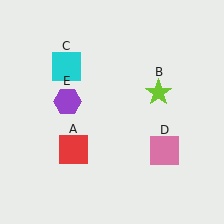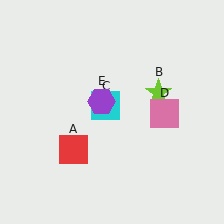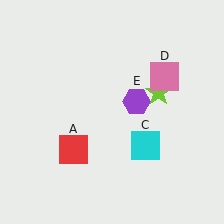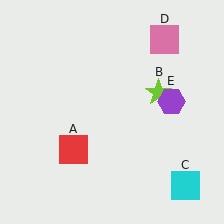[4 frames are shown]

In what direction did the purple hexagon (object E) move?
The purple hexagon (object E) moved right.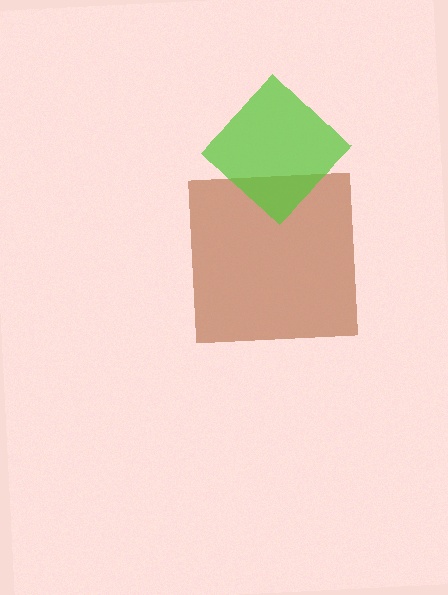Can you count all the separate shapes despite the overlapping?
Yes, there are 2 separate shapes.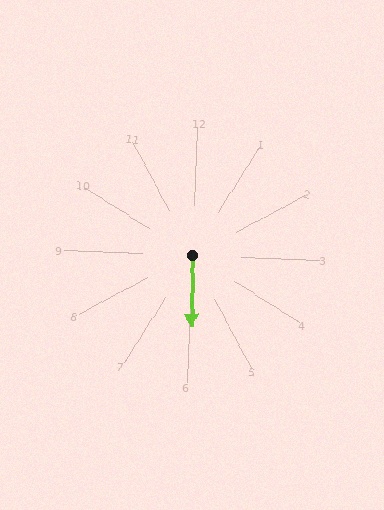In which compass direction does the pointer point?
South.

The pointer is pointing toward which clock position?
Roughly 6 o'clock.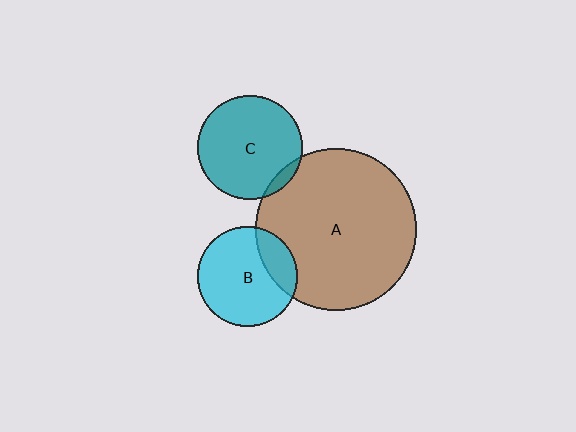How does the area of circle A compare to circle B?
Approximately 2.6 times.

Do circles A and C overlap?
Yes.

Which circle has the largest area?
Circle A (brown).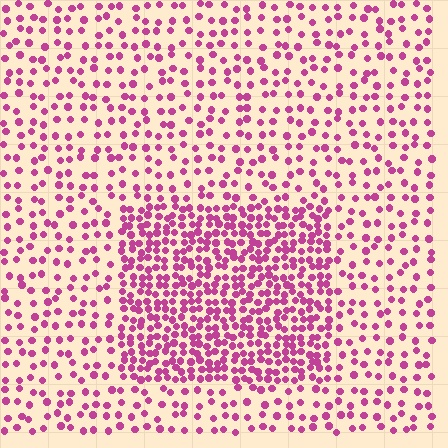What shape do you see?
I see a rectangle.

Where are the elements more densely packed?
The elements are more densely packed inside the rectangle boundary.